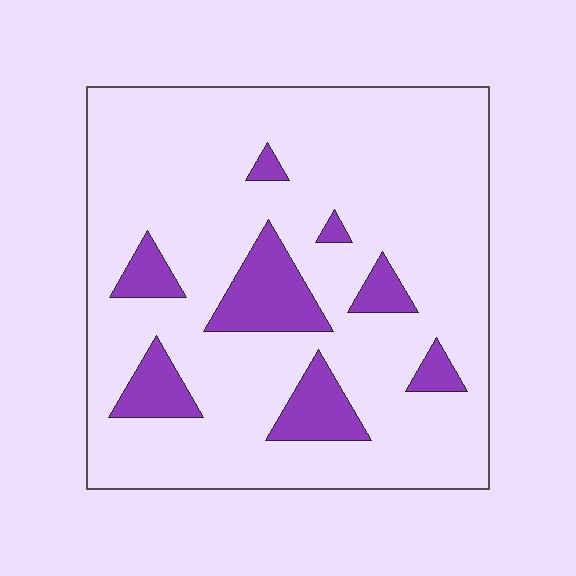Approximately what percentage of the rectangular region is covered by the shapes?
Approximately 15%.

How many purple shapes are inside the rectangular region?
8.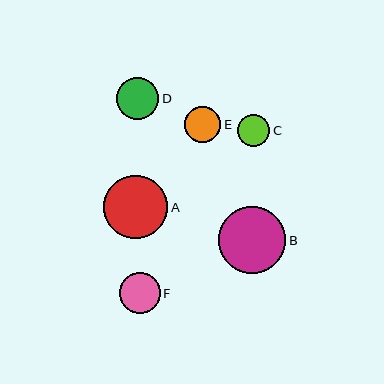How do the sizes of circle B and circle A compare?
Circle B and circle A are approximately the same size.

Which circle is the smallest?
Circle C is the smallest with a size of approximately 32 pixels.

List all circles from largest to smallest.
From largest to smallest: B, A, D, F, E, C.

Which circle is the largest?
Circle B is the largest with a size of approximately 67 pixels.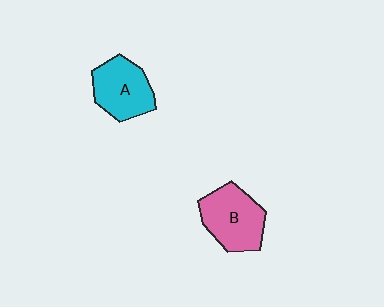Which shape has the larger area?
Shape B (pink).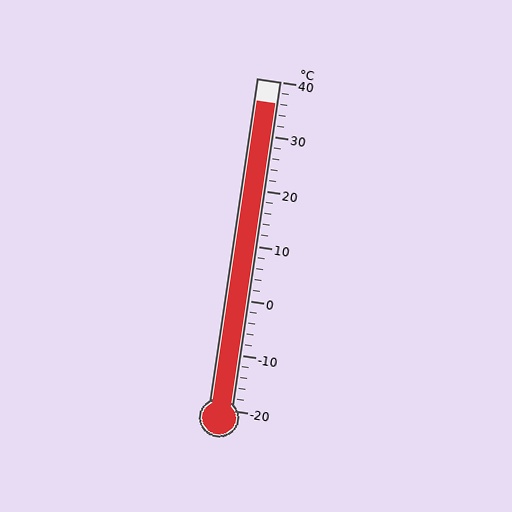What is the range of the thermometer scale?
The thermometer scale ranges from -20°C to 40°C.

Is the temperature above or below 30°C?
The temperature is above 30°C.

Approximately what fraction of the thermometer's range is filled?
The thermometer is filled to approximately 95% of its range.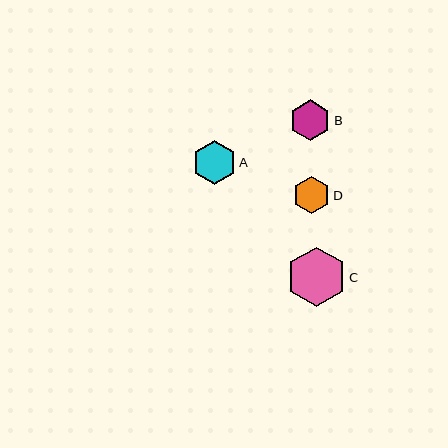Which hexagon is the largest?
Hexagon C is the largest with a size of approximately 59 pixels.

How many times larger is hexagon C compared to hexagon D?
Hexagon C is approximately 1.6 times the size of hexagon D.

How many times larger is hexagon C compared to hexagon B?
Hexagon C is approximately 1.5 times the size of hexagon B.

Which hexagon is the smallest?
Hexagon D is the smallest with a size of approximately 38 pixels.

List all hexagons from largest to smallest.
From largest to smallest: C, A, B, D.